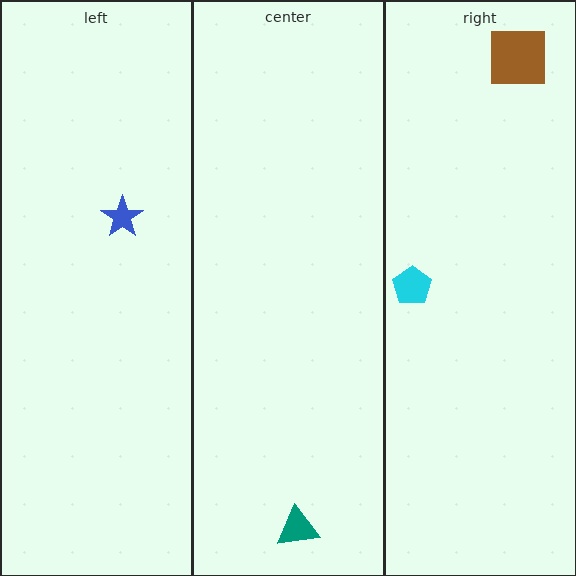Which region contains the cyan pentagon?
The right region.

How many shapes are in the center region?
1.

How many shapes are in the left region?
1.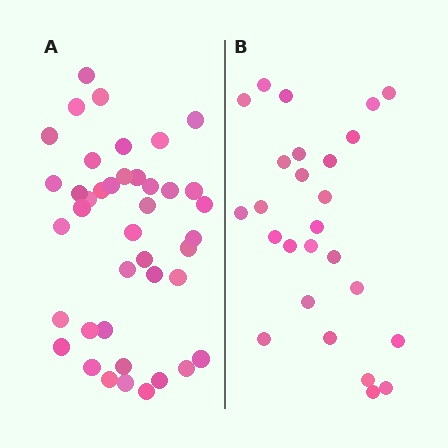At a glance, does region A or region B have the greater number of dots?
Region A (the left region) has more dots.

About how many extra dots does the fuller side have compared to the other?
Region A has approximately 15 more dots than region B.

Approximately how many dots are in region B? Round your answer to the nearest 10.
About 30 dots. (The exact count is 26, which rounds to 30.)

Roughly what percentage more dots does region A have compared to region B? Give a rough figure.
About 60% more.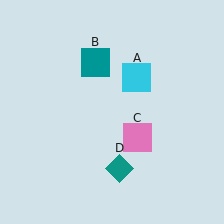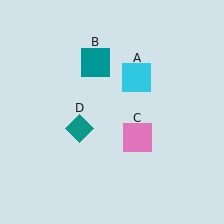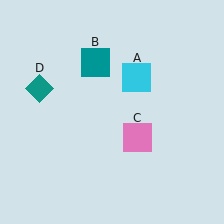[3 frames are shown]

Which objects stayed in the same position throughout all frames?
Cyan square (object A) and teal square (object B) and pink square (object C) remained stationary.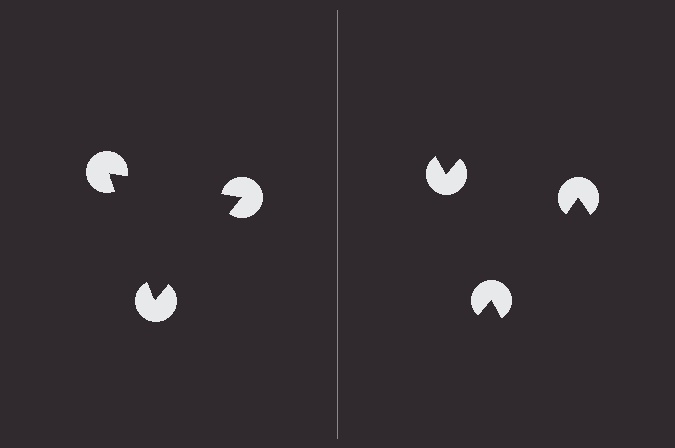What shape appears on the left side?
An illusory triangle.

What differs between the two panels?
The pac-man discs are positioned identically on both sides; only the wedge orientations differ. On the left they align to a triangle; on the right they are misaligned.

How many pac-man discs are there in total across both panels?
6 — 3 on each side.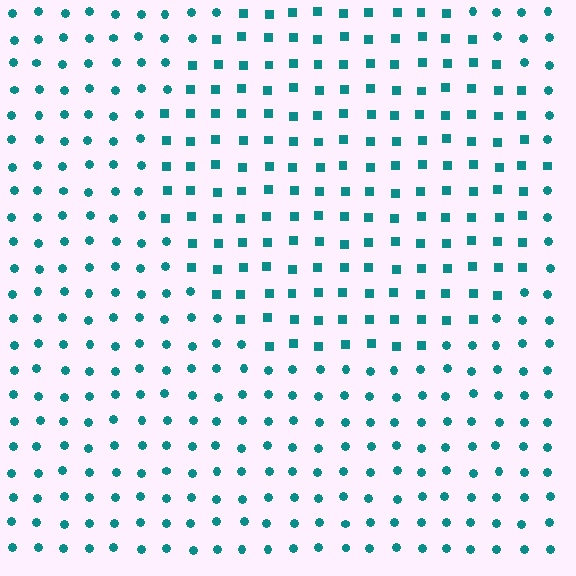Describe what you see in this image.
The image is filled with small teal elements arranged in a uniform grid. A circle-shaped region contains squares, while the surrounding area contains circles. The boundary is defined purely by the change in element shape.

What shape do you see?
I see a circle.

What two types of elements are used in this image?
The image uses squares inside the circle region and circles outside it.